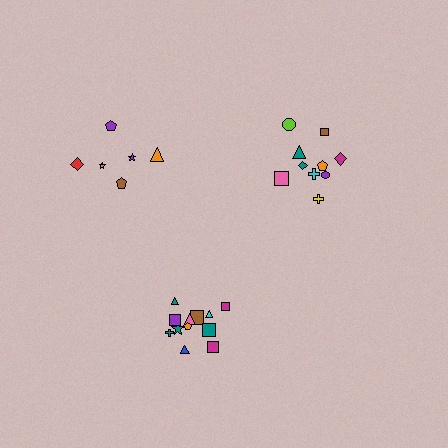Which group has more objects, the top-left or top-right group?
The top-right group.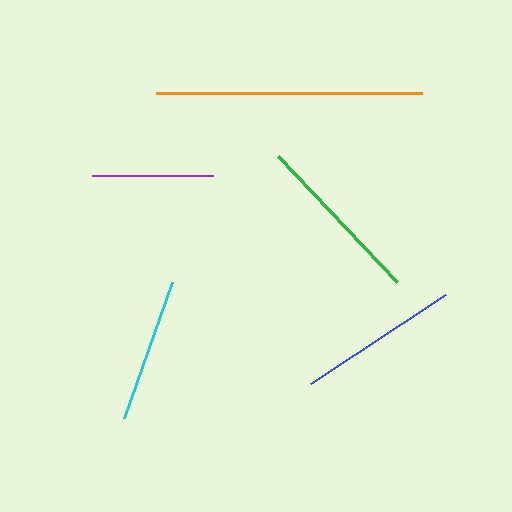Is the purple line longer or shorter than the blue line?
The blue line is longer than the purple line.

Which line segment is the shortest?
The purple line is the shortest at approximately 121 pixels.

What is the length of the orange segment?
The orange segment is approximately 266 pixels long.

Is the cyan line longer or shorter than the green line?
The green line is longer than the cyan line.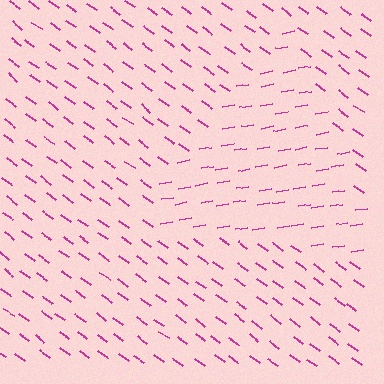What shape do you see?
I see a triangle.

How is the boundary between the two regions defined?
The boundary is defined purely by a change in line orientation (approximately 45 degrees difference). All lines are the same color and thickness.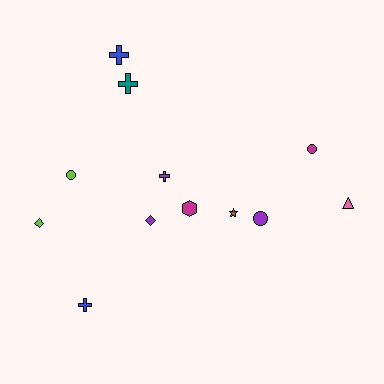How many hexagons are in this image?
There is 1 hexagon.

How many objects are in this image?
There are 12 objects.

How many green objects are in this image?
There are no green objects.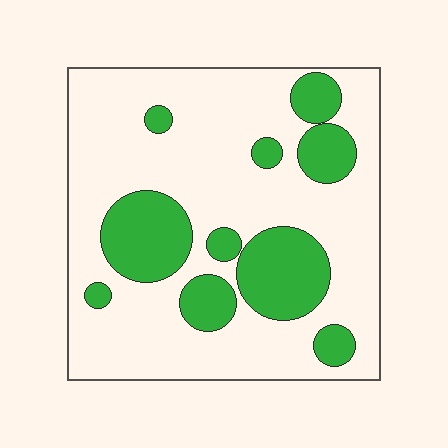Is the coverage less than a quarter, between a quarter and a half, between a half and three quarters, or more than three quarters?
Between a quarter and a half.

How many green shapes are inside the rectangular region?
10.